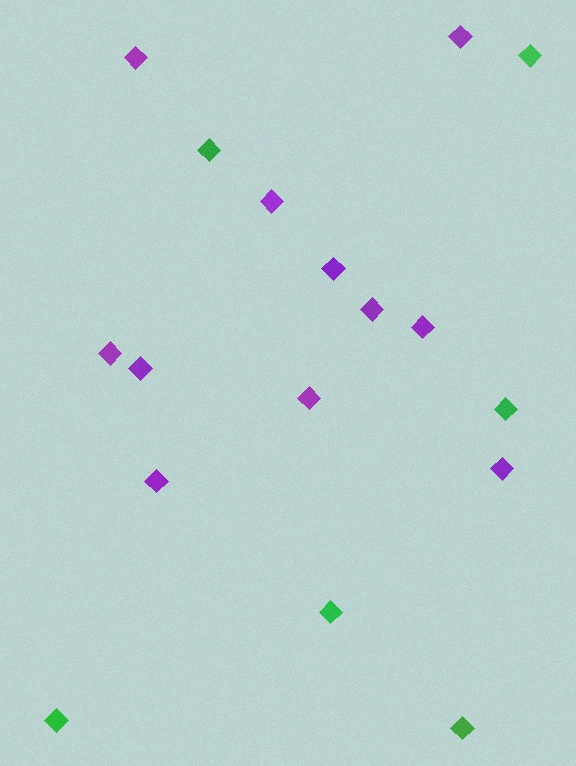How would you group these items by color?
There are 2 groups: one group of green diamonds (6) and one group of purple diamonds (11).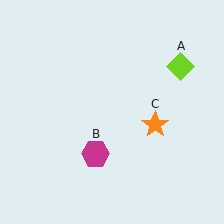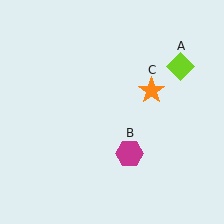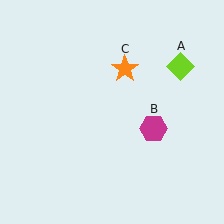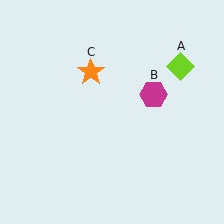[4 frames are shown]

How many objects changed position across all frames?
2 objects changed position: magenta hexagon (object B), orange star (object C).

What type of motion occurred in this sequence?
The magenta hexagon (object B), orange star (object C) rotated counterclockwise around the center of the scene.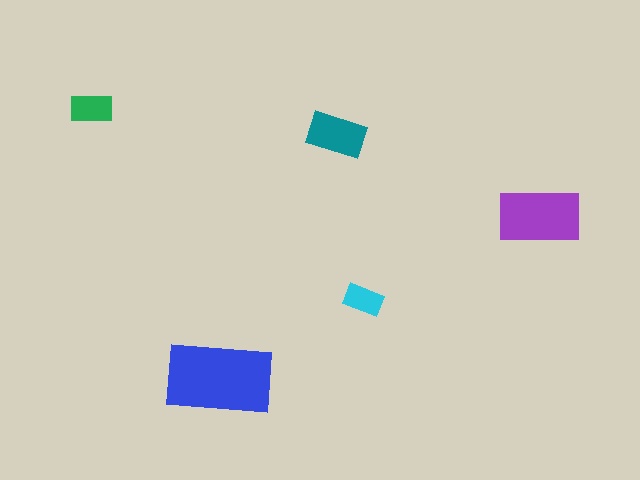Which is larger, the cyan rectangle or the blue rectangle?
The blue one.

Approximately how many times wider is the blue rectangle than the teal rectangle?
About 2 times wider.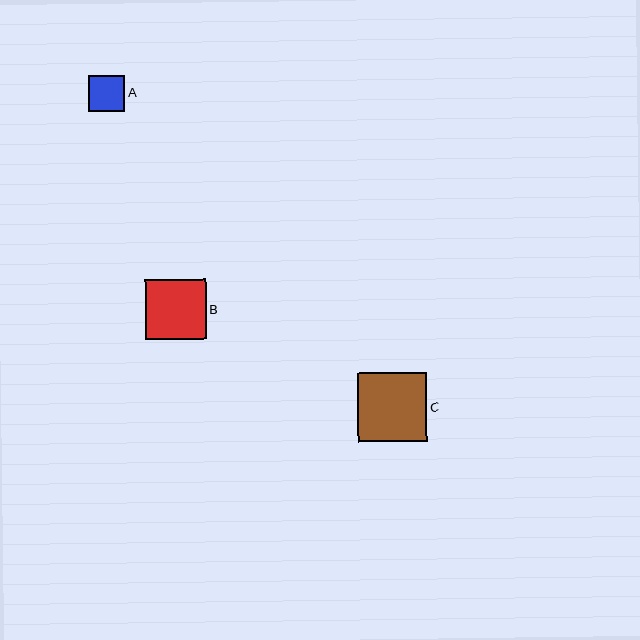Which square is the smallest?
Square A is the smallest with a size of approximately 36 pixels.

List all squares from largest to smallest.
From largest to smallest: C, B, A.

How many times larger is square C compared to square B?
Square C is approximately 1.1 times the size of square B.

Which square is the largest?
Square C is the largest with a size of approximately 69 pixels.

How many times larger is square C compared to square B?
Square C is approximately 1.1 times the size of square B.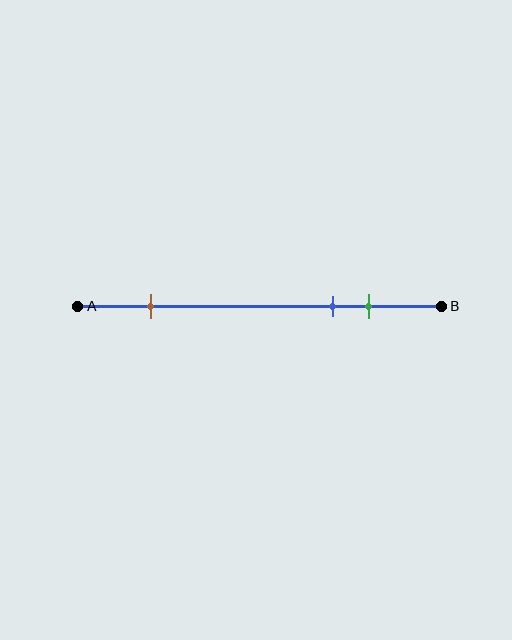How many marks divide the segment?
There are 3 marks dividing the segment.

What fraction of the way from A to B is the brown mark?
The brown mark is approximately 20% (0.2) of the way from A to B.